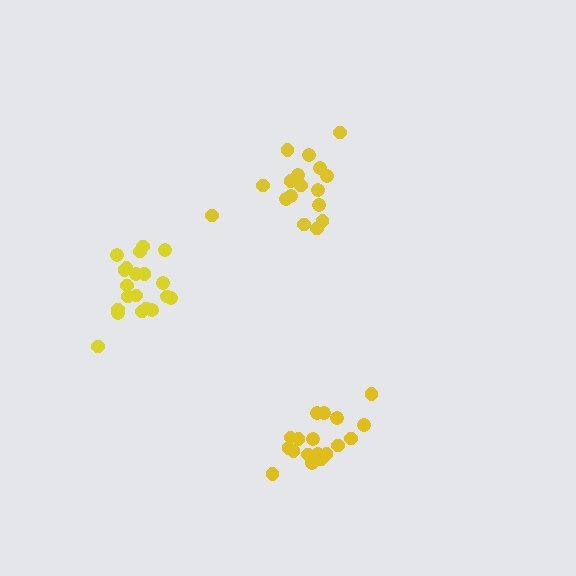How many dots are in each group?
Group 1: 20 dots, Group 2: 17 dots, Group 3: 18 dots (55 total).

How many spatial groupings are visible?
There are 3 spatial groupings.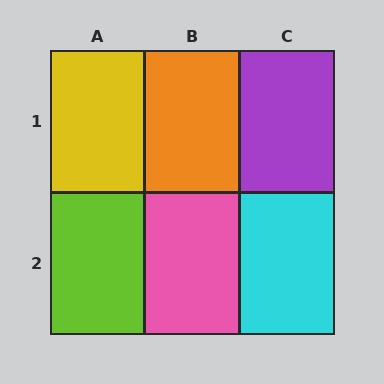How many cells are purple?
1 cell is purple.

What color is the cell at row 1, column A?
Yellow.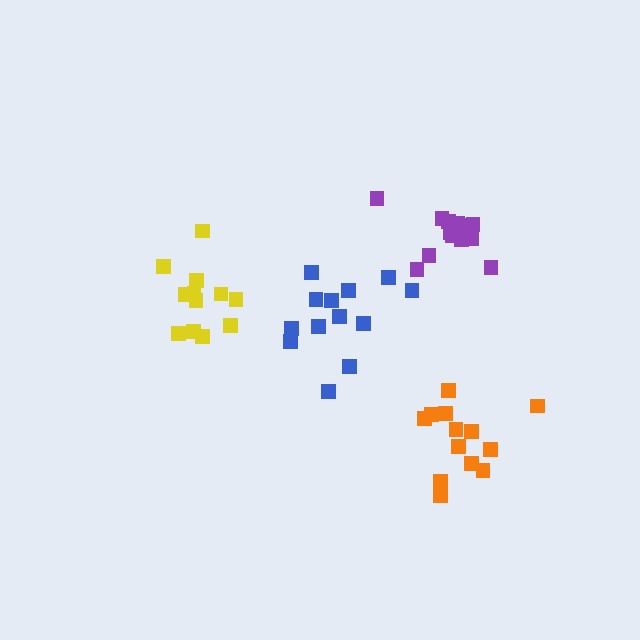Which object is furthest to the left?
The yellow cluster is leftmost.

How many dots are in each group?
Group 1: 13 dots, Group 2: 13 dots, Group 3: 12 dots, Group 4: 13 dots (51 total).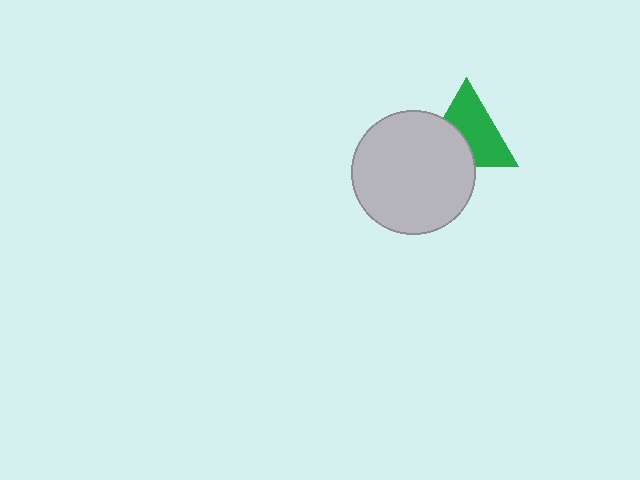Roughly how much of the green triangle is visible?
About half of it is visible (roughly 61%).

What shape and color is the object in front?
The object in front is a light gray circle.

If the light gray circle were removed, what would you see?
You would see the complete green triangle.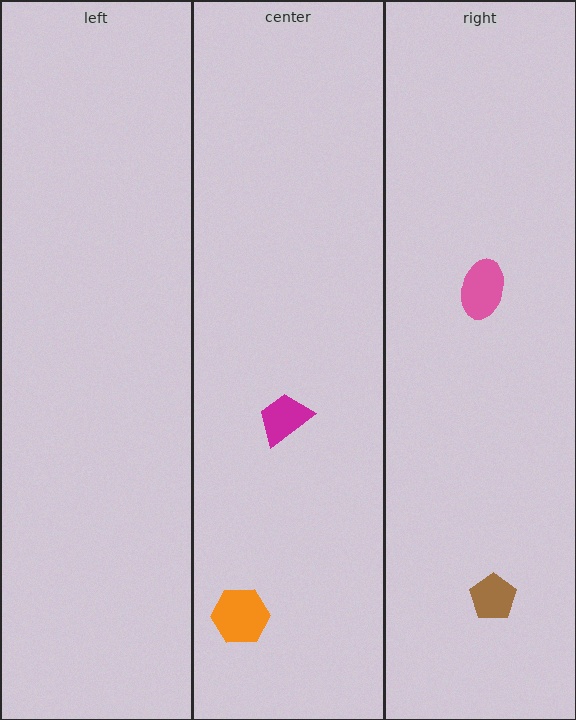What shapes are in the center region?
The magenta trapezoid, the orange hexagon.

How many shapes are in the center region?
2.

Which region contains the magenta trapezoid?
The center region.